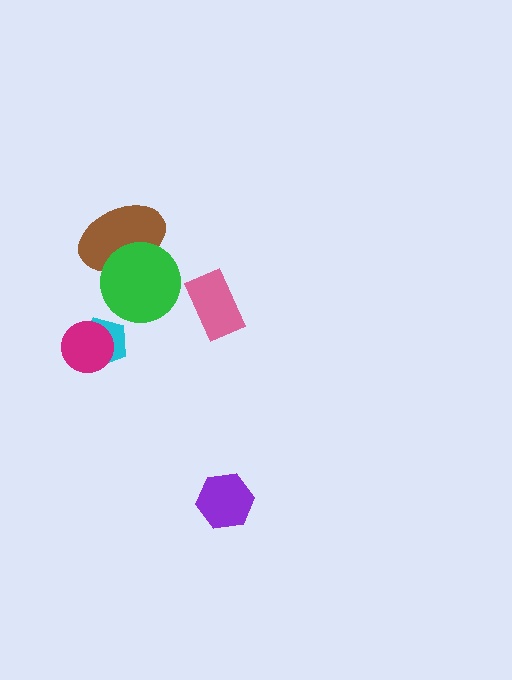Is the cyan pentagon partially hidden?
Yes, it is partially covered by another shape.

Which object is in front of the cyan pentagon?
The magenta circle is in front of the cyan pentagon.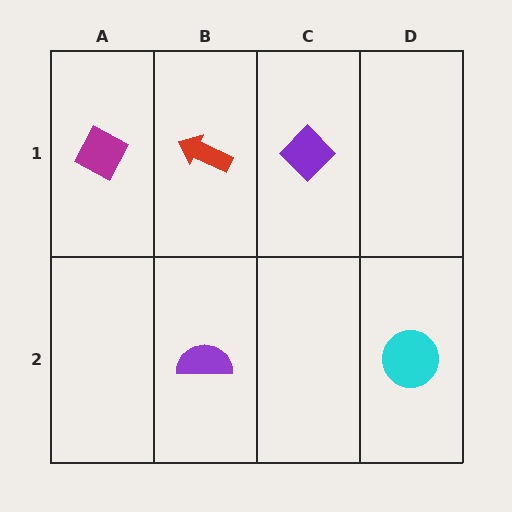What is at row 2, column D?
A cyan circle.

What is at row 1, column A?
A magenta diamond.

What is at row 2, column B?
A purple semicircle.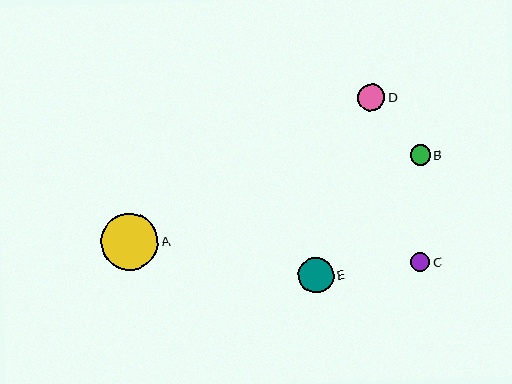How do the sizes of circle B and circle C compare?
Circle B and circle C are approximately the same size.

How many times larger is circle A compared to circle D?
Circle A is approximately 2.1 times the size of circle D.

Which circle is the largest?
Circle A is the largest with a size of approximately 57 pixels.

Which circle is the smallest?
Circle C is the smallest with a size of approximately 19 pixels.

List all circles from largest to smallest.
From largest to smallest: A, E, D, B, C.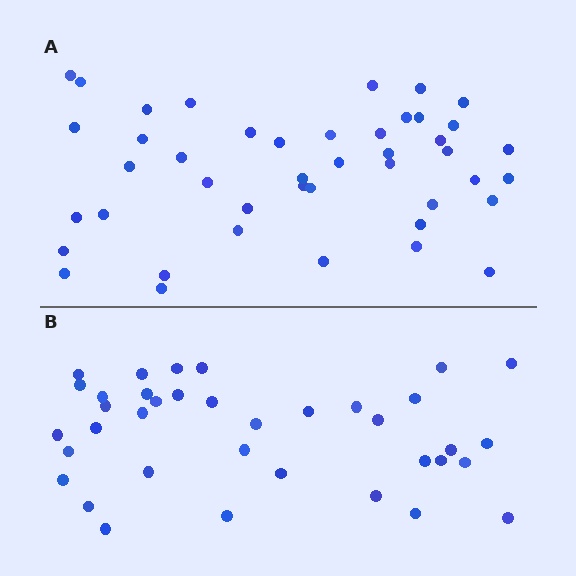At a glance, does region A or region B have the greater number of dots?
Region A (the top region) has more dots.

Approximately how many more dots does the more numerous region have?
Region A has roughly 8 or so more dots than region B.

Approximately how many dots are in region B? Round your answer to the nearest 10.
About 40 dots. (The exact count is 37, which rounds to 40.)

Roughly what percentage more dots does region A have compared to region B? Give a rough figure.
About 20% more.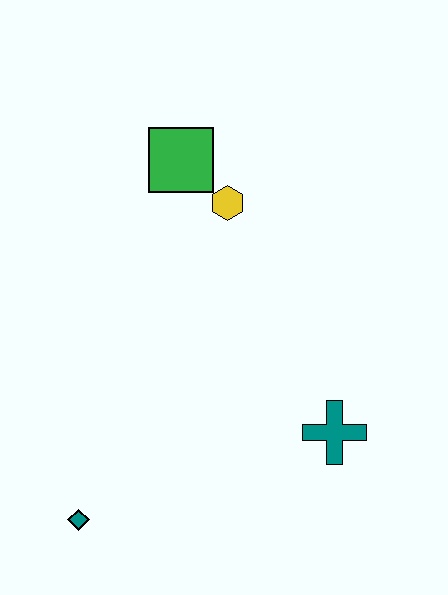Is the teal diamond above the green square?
No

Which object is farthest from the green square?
The teal diamond is farthest from the green square.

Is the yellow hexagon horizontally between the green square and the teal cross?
Yes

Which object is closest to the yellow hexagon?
The green square is closest to the yellow hexagon.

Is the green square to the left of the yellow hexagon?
Yes